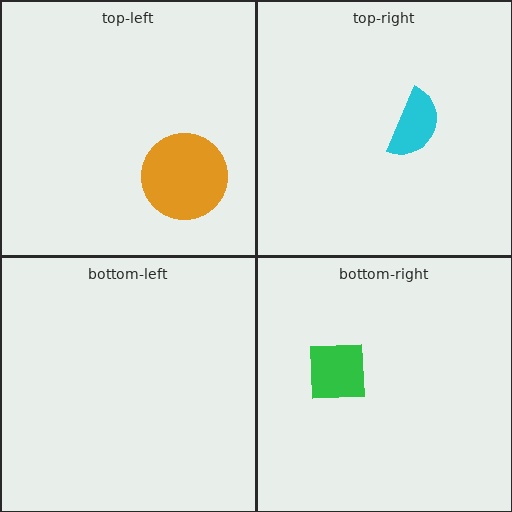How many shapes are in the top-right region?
1.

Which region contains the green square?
The bottom-right region.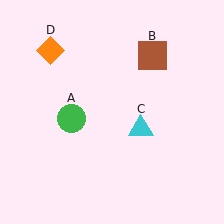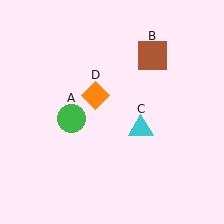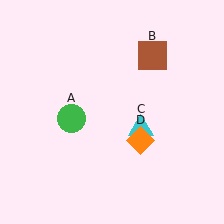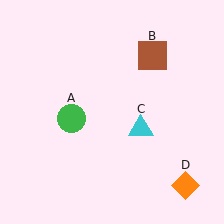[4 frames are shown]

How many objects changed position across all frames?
1 object changed position: orange diamond (object D).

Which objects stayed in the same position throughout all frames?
Green circle (object A) and brown square (object B) and cyan triangle (object C) remained stationary.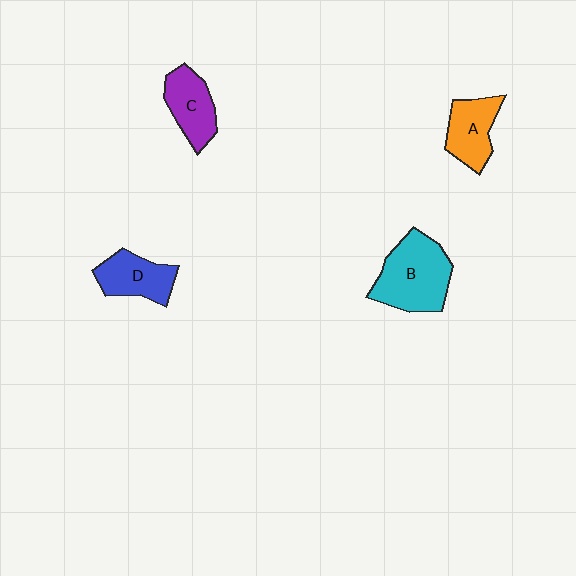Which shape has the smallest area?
Shape A (orange).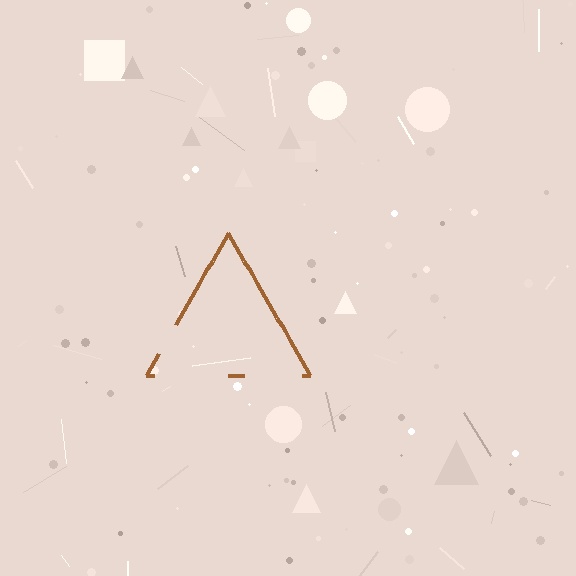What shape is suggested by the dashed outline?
The dashed outline suggests a triangle.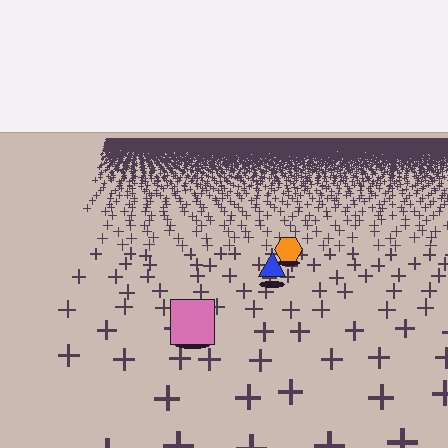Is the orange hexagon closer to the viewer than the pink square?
No. The pink square is closer — you can tell from the texture gradient: the ground texture is coarser near it.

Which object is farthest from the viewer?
The orange hexagon is farthest from the viewer. It appears smaller and the ground texture around it is denser.